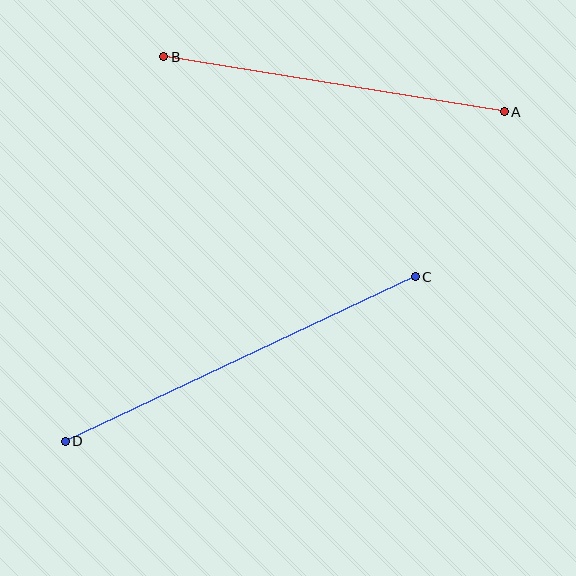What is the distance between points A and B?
The distance is approximately 345 pixels.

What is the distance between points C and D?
The distance is approximately 387 pixels.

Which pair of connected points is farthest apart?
Points C and D are farthest apart.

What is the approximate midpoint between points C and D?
The midpoint is at approximately (240, 359) pixels.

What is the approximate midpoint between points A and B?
The midpoint is at approximately (334, 84) pixels.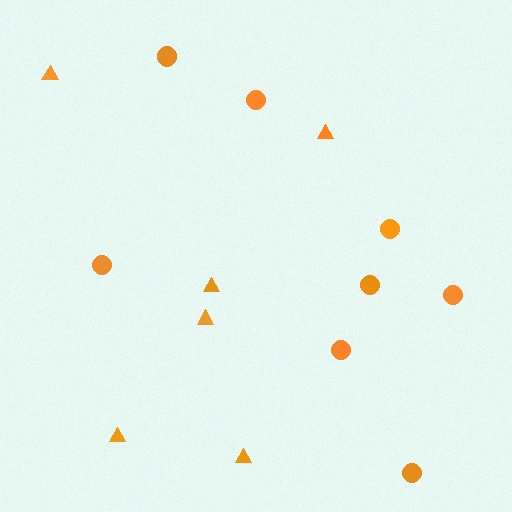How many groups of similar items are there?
There are 2 groups: one group of circles (8) and one group of triangles (6).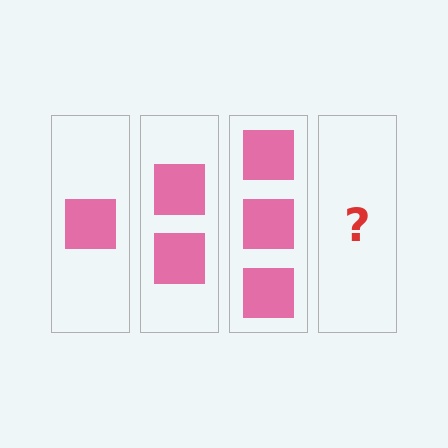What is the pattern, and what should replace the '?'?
The pattern is that each step adds one more square. The '?' should be 4 squares.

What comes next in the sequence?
The next element should be 4 squares.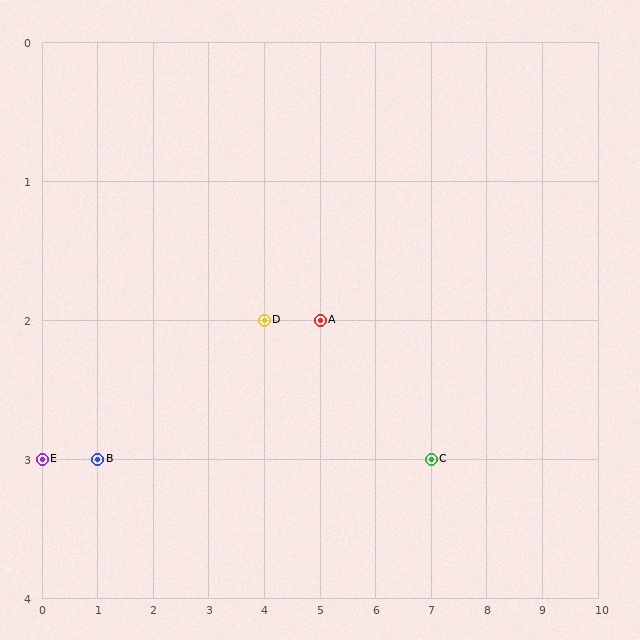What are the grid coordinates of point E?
Point E is at grid coordinates (0, 3).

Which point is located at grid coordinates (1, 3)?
Point B is at (1, 3).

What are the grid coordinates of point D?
Point D is at grid coordinates (4, 2).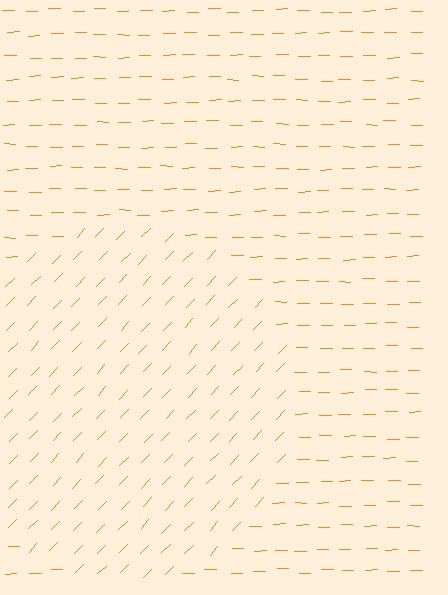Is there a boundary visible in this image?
Yes, there is a texture boundary formed by a change in line orientation.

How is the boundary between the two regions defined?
The boundary is defined purely by a change in line orientation (approximately 45 degrees difference). All lines are the same color and thickness.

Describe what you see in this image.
The image is filled with small orange line segments. A circle region in the image has lines oriented differently from the surrounding lines, creating a visible texture boundary.